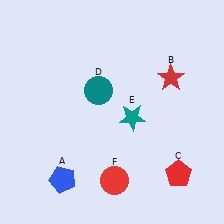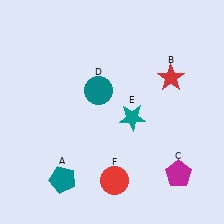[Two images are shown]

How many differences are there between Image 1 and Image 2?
There are 2 differences between the two images.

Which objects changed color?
A changed from blue to teal. C changed from red to magenta.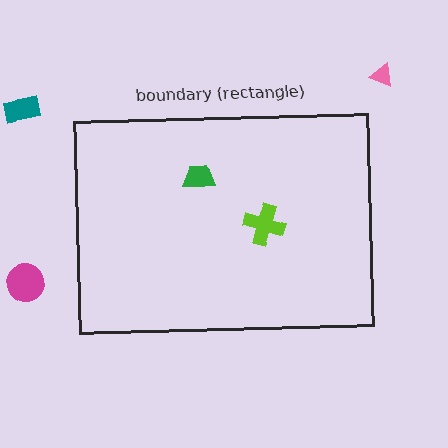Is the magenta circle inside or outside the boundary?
Outside.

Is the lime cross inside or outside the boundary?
Inside.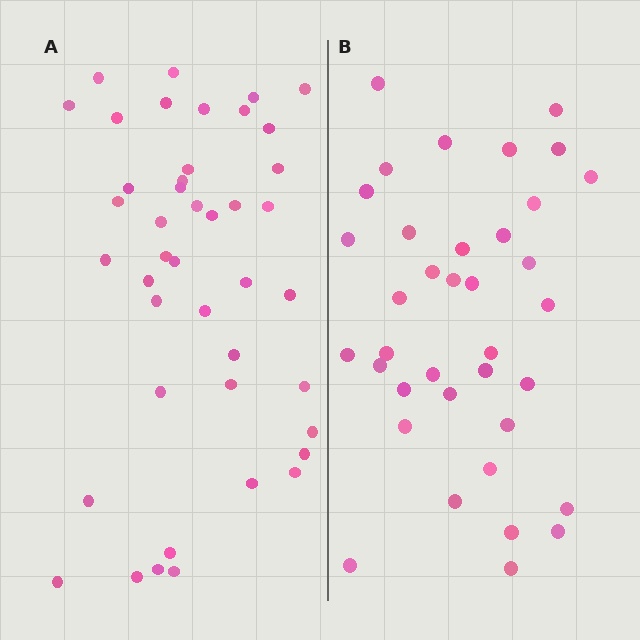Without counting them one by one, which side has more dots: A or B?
Region A (the left region) has more dots.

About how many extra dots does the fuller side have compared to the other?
Region A has about 6 more dots than region B.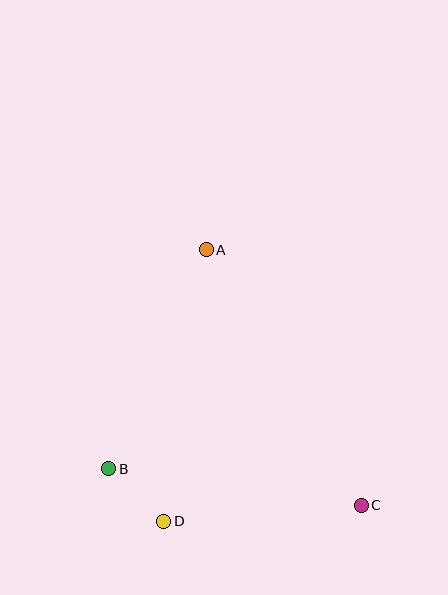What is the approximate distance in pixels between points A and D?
The distance between A and D is approximately 275 pixels.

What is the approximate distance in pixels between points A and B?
The distance between A and B is approximately 240 pixels.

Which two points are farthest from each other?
Points A and C are farthest from each other.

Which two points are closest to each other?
Points B and D are closest to each other.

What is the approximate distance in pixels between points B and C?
The distance between B and C is approximately 255 pixels.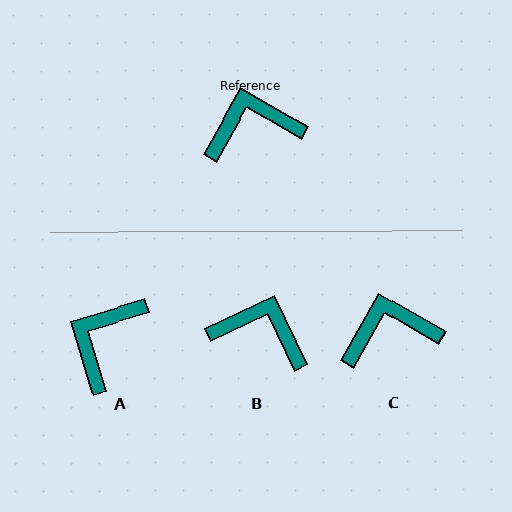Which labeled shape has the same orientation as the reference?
C.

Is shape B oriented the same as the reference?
No, it is off by about 35 degrees.